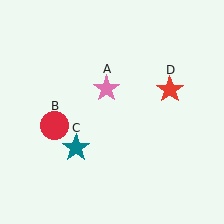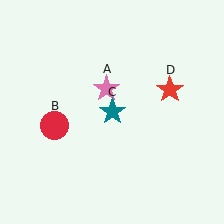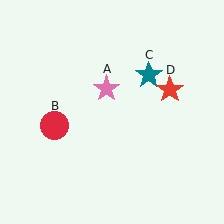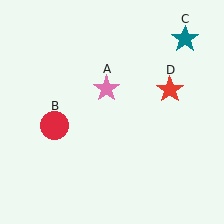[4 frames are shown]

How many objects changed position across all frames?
1 object changed position: teal star (object C).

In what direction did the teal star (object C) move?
The teal star (object C) moved up and to the right.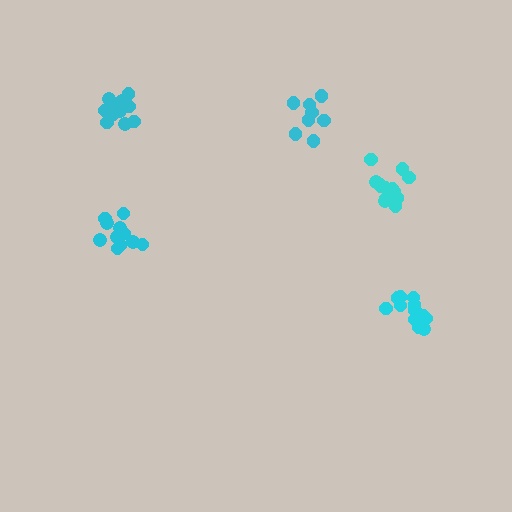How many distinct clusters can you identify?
There are 5 distinct clusters.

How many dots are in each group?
Group 1: 14 dots, Group 2: 12 dots, Group 3: 11 dots, Group 4: 8 dots, Group 5: 13 dots (58 total).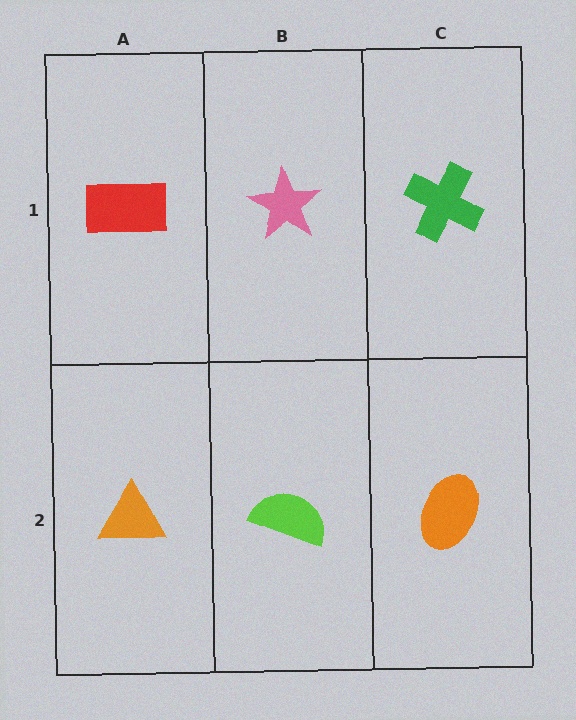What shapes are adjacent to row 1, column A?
An orange triangle (row 2, column A), a pink star (row 1, column B).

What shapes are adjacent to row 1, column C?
An orange ellipse (row 2, column C), a pink star (row 1, column B).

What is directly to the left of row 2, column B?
An orange triangle.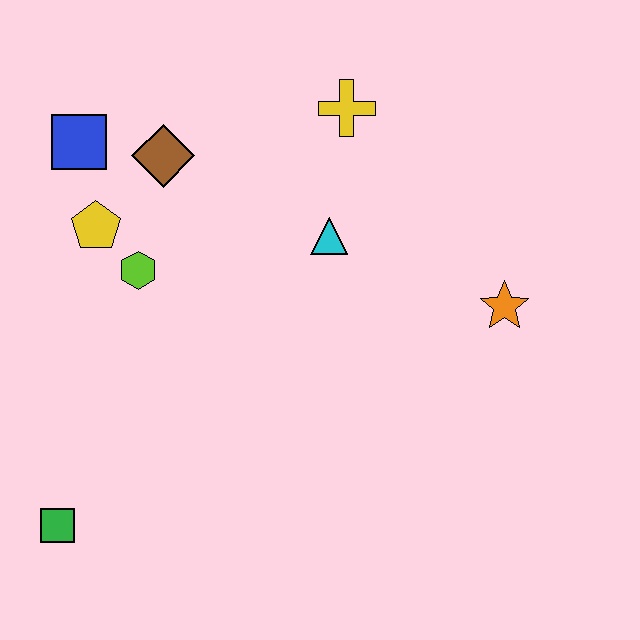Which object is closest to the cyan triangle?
The yellow cross is closest to the cyan triangle.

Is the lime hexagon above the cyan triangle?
No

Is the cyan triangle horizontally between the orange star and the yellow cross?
No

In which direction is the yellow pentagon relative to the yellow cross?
The yellow pentagon is to the left of the yellow cross.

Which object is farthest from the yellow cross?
The green square is farthest from the yellow cross.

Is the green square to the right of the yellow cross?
No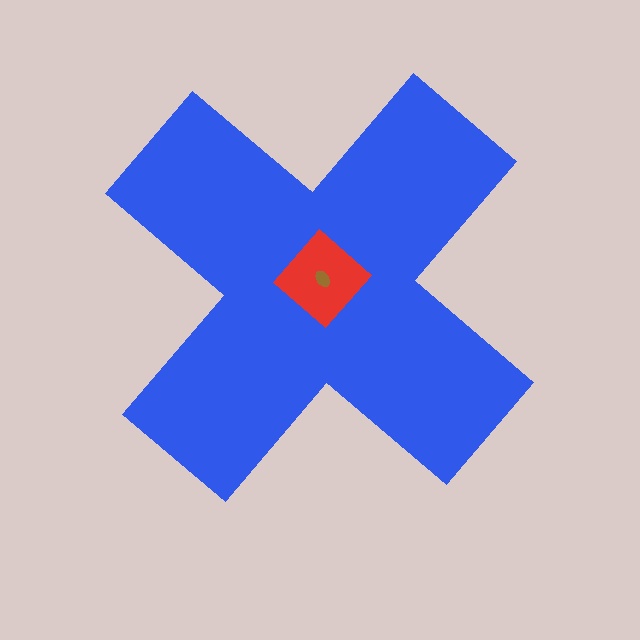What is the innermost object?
The brown ellipse.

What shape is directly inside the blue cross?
The red diamond.